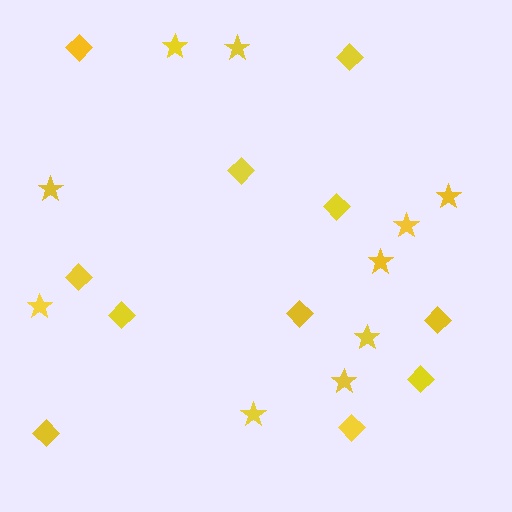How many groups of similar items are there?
There are 2 groups: one group of stars (10) and one group of diamonds (11).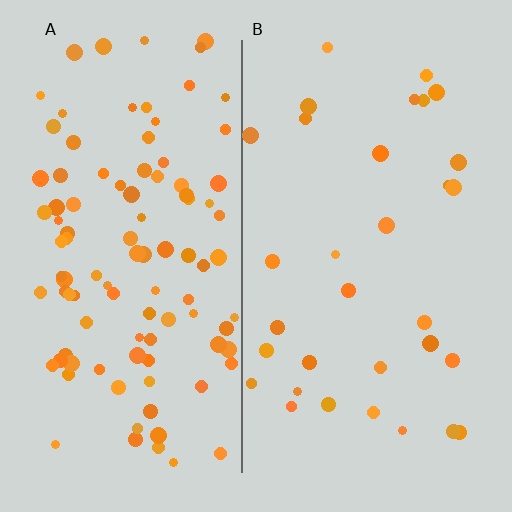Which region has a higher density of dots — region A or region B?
A (the left).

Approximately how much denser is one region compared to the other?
Approximately 3.2× — region A over region B.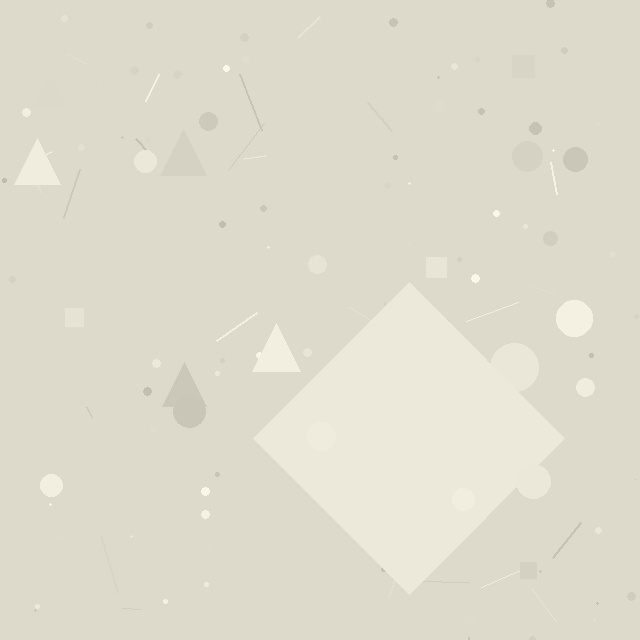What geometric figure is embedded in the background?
A diamond is embedded in the background.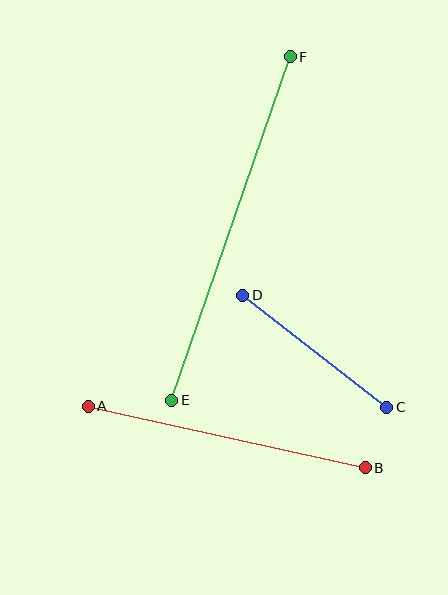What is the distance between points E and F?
The distance is approximately 363 pixels.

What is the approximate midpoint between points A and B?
The midpoint is at approximately (227, 437) pixels.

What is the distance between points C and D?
The distance is approximately 182 pixels.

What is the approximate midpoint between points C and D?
The midpoint is at approximately (315, 351) pixels.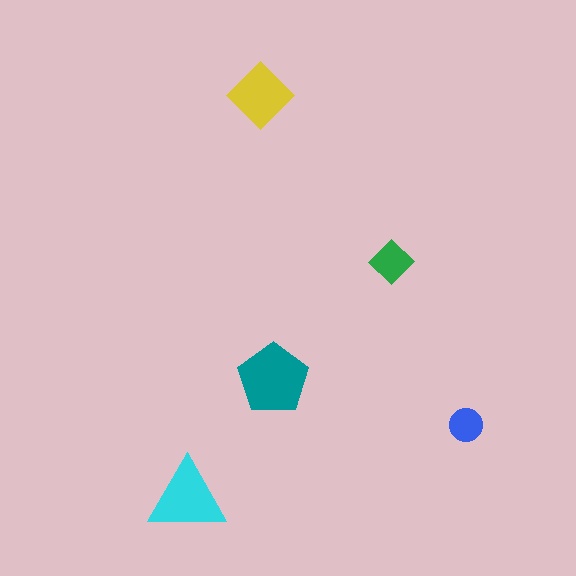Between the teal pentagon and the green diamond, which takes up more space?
The teal pentagon.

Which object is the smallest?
The blue circle.